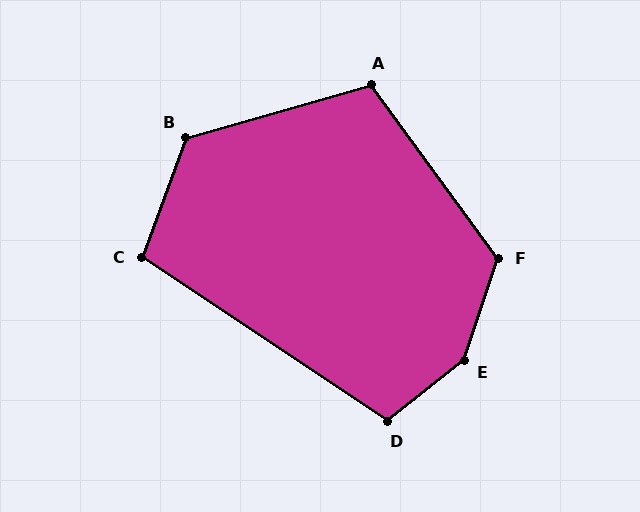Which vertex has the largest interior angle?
E, at approximately 147 degrees.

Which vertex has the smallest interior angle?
C, at approximately 103 degrees.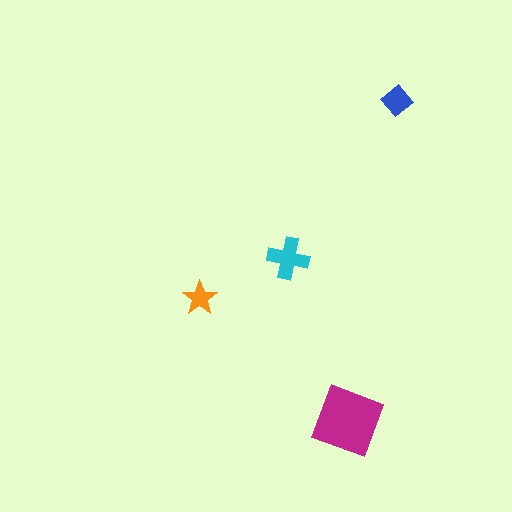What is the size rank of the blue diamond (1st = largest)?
3rd.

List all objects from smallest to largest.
The orange star, the blue diamond, the cyan cross, the magenta square.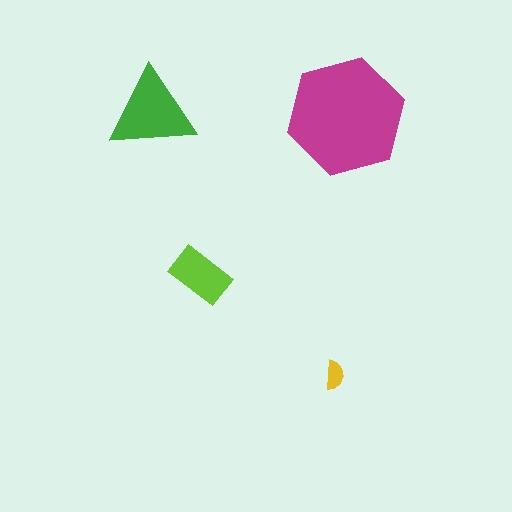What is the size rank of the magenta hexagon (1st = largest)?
1st.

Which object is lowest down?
The yellow semicircle is bottommost.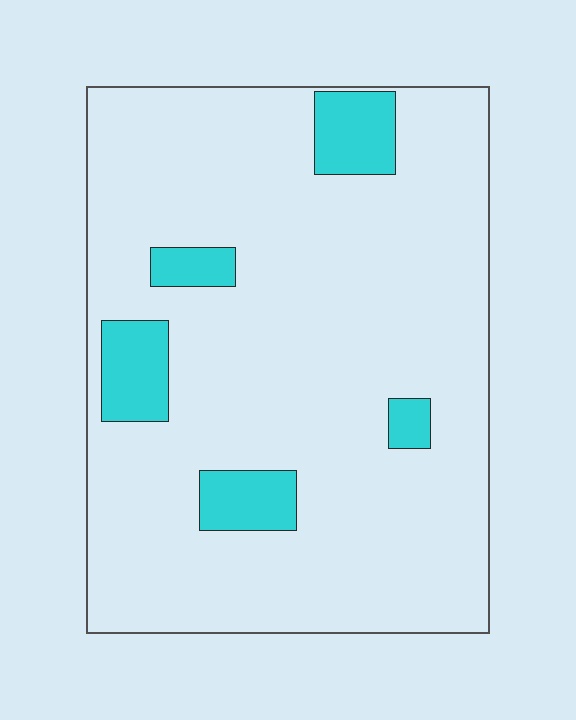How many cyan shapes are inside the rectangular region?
5.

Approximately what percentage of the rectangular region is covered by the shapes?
Approximately 10%.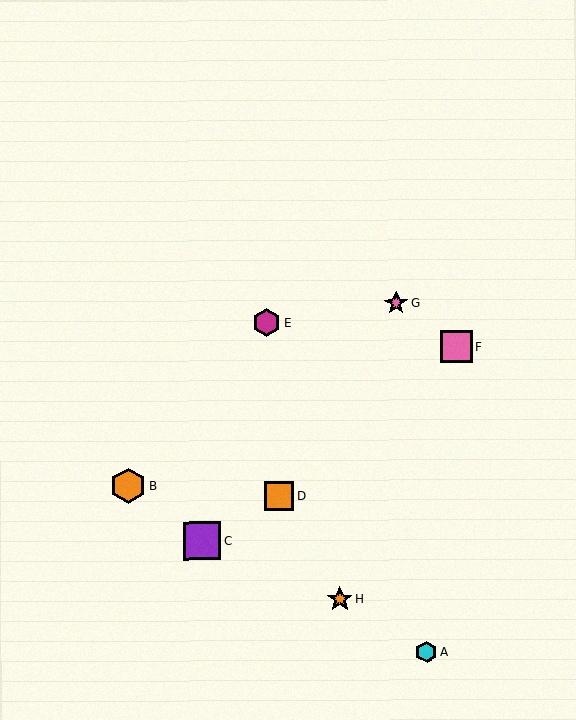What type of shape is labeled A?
Shape A is a cyan hexagon.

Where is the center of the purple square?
The center of the purple square is at (202, 541).